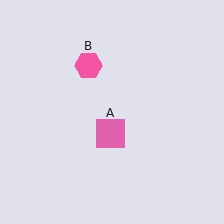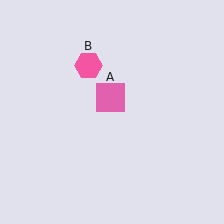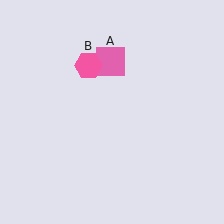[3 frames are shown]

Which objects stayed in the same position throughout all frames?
Pink hexagon (object B) remained stationary.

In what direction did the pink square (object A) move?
The pink square (object A) moved up.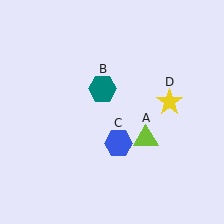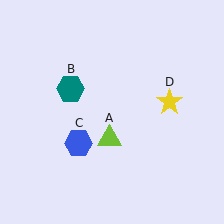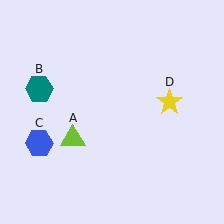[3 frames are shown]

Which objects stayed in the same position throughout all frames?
Yellow star (object D) remained stationary.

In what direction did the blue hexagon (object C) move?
The blue hexagon (object C) moved left.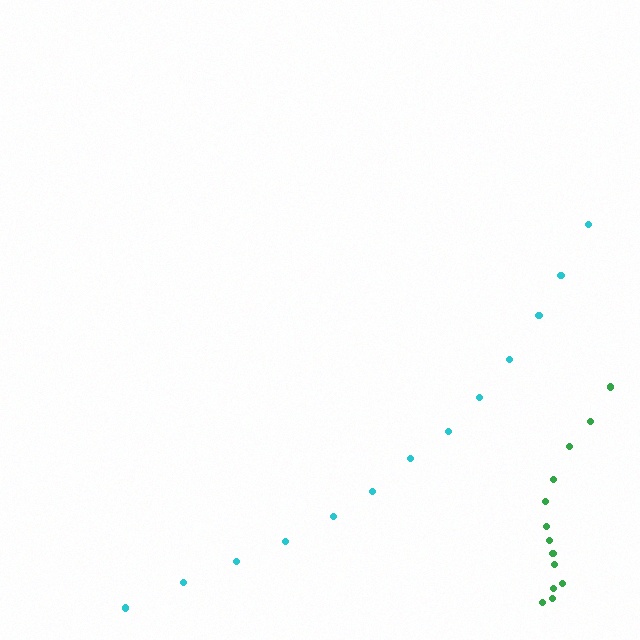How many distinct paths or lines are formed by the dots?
There are 2 distinct paths.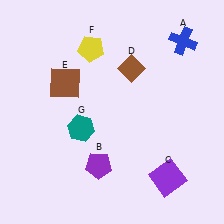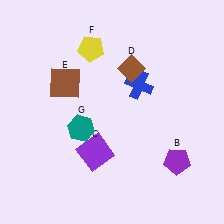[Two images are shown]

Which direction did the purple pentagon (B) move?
The purple pentagon (B) moved right.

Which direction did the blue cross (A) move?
The blue cross (A) moved left.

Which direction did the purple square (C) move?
The purple square (C) moved left.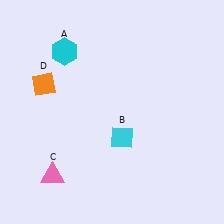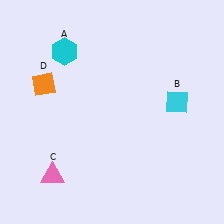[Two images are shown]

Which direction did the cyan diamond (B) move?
The cyan diamond (B) moved right.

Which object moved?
The cyan diamond (B) moved right.